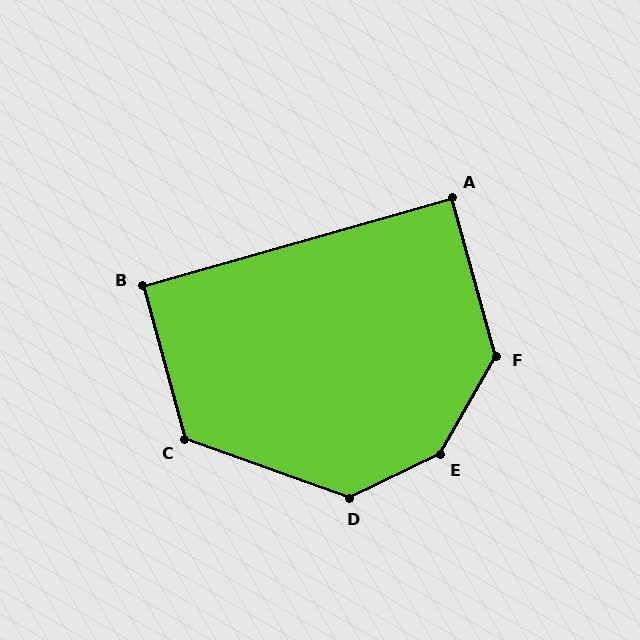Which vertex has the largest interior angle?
E, at approximately 146 degrees.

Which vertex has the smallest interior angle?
A, at approximately 90 degrees.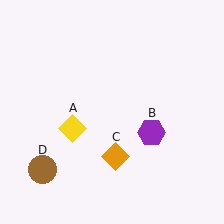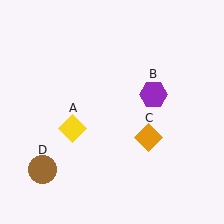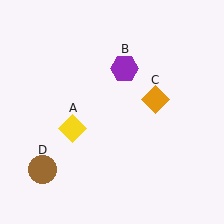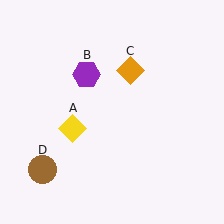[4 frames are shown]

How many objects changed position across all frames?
2 objects changed position: purple hexagon (object B), orange diamond (object C).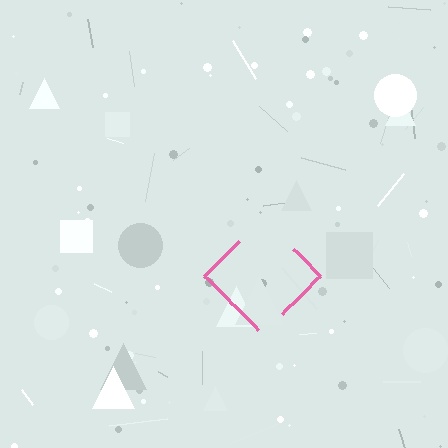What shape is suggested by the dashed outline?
The dashed outline suggests a diamond.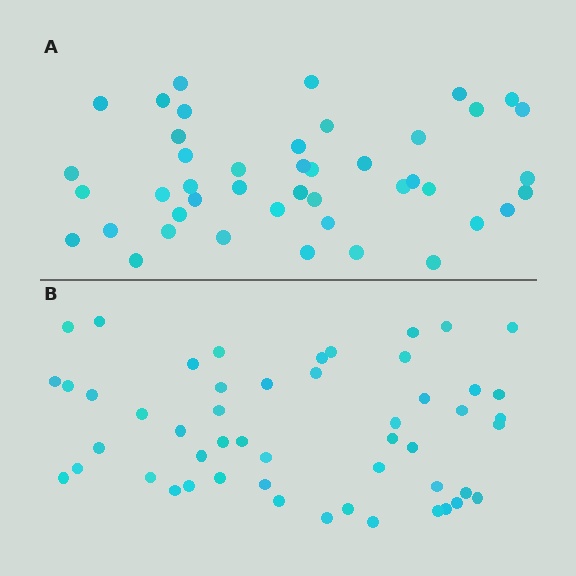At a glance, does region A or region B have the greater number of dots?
Region B (the bottom region) has more dots.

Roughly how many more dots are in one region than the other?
Region B has roughly 8 or so more dots than region A.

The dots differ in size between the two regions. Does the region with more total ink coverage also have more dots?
No. Region A has more total ink coverage because its dots are larger, but region B actually contains more individual dots. Total area can be misleading — the number of items is what matters here.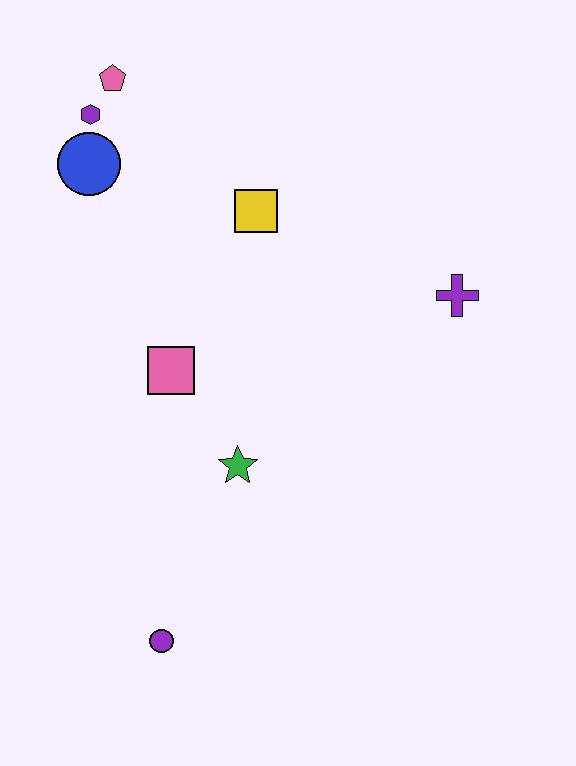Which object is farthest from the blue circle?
The purple circle is farthest from the blue circle.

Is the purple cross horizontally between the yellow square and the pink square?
No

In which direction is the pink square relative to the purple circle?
The pink square is above the purple circle.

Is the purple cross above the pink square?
Yes